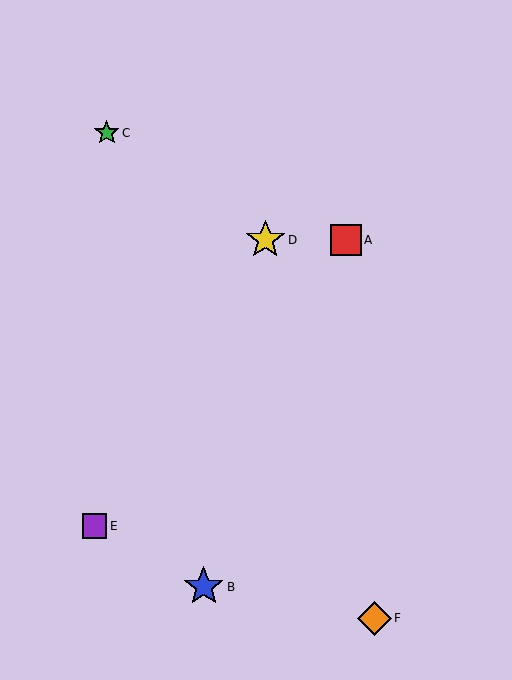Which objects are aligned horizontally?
Objects A, D are aligned horizontally.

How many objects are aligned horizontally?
2 objects (A, D) are aligned horizontally.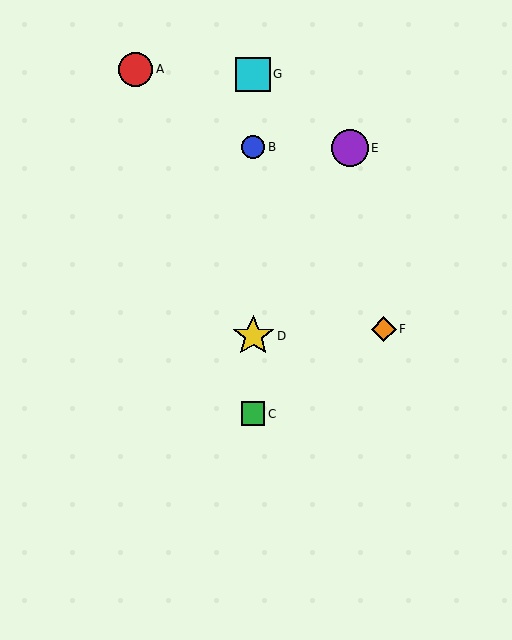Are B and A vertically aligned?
No, B is at x≈253 and A is at x≈136.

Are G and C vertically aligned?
Yes, both are at x≈253.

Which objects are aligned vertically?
Objects B, C, D, G are aligned vertically.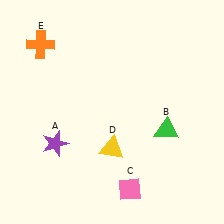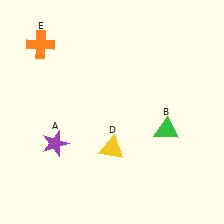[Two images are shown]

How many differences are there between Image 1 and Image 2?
There is 1 difference between the two images.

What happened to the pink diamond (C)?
The pink diamond (C) was removed in Image 2. It was in the bottom-right area of Image 1.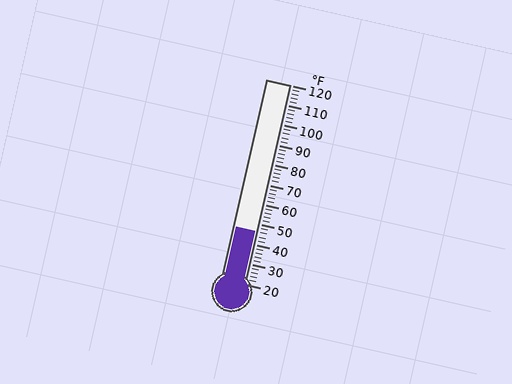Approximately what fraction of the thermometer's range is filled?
The thermometer is filled to approximately 25% of its range.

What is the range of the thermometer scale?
The thermometer scale ranges from 20°F to 120°F.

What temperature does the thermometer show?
The thermometer shows approximately 46°F.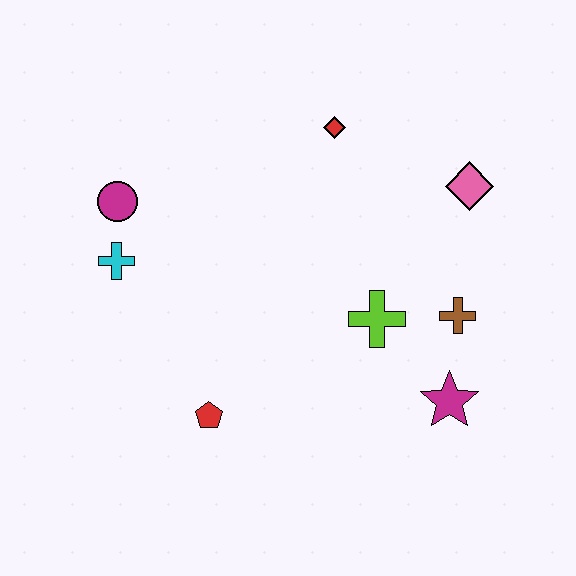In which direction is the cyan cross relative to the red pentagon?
The cyan cross is above the red pentagon.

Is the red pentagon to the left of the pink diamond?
Yes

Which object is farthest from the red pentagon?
The pink diamond is farthest from the red pentagon.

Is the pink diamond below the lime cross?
No